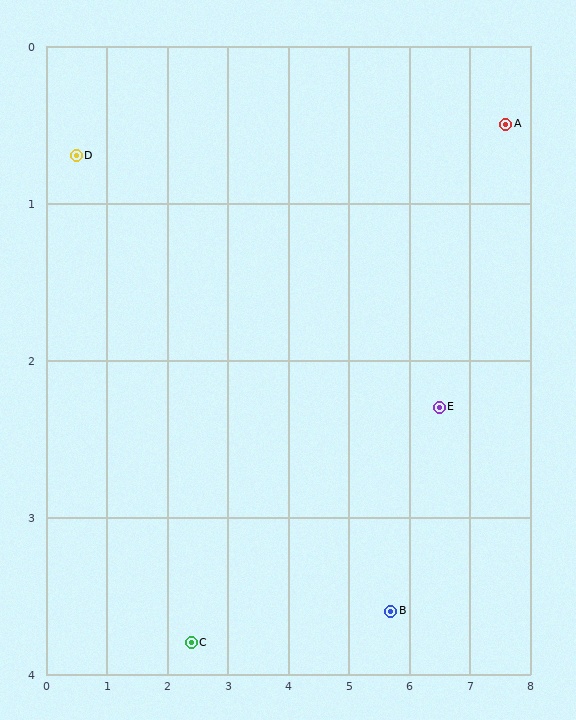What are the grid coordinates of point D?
Point D is at approximately (0.5, 0.7).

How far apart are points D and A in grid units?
Points D and A are about 7.1 grid units apart.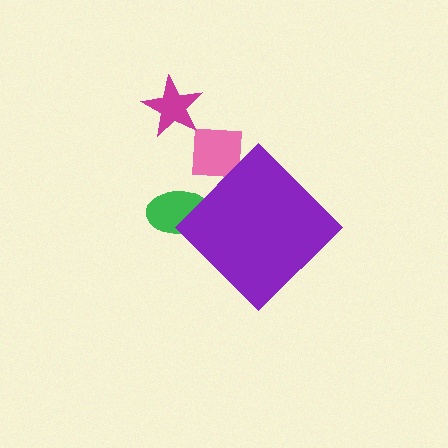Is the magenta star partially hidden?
No, the magenta star is fully visible.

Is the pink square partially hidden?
Yes, the pink square is partially hidden behind the purple diamond.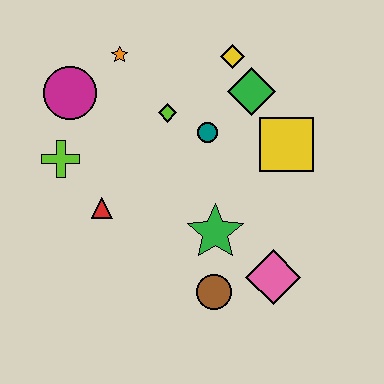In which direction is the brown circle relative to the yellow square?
The brown circle is below the yellow square.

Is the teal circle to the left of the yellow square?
Yes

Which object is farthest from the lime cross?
The pink diamond is farthest from the lime cross.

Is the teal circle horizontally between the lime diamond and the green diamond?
Yes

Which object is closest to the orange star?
The magenta circle is closest to the orange star.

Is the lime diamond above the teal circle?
Yes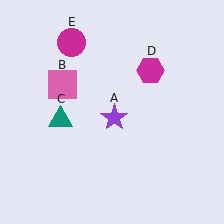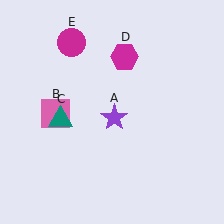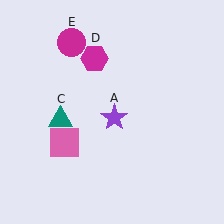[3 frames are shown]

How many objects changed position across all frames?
2 objects changed position: pink square (object B), magenta hexagon (object D).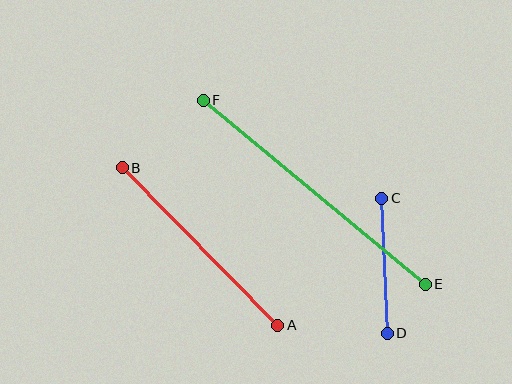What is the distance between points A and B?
The distance is approximately 221 pixels.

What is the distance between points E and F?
The distance is approximately 288 pixels.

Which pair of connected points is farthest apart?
Points E and F are farthest apart.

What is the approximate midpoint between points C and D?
The midpoint is at approximately (385, 266) pixels.